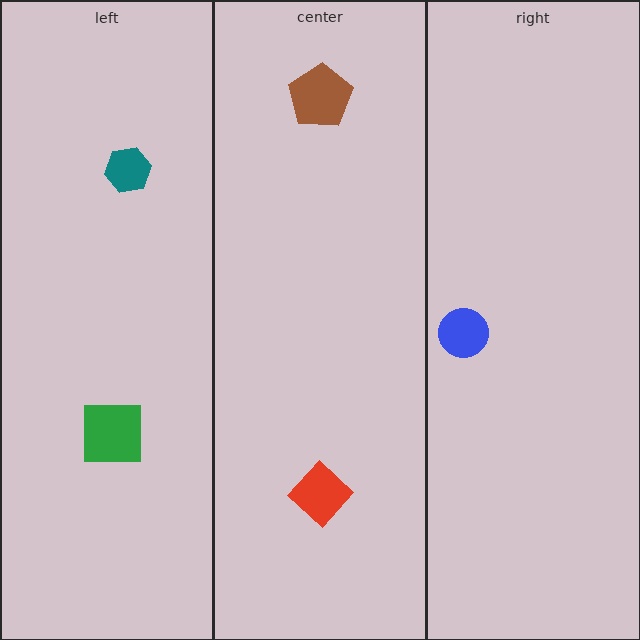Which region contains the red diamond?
The center region.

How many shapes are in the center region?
2.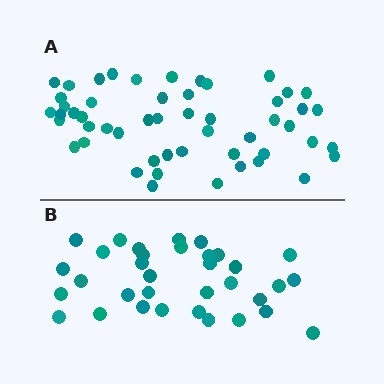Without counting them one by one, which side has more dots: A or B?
Region A (the top region) has more dots.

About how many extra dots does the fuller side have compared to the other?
Region A has approximately 20 more dots than region B.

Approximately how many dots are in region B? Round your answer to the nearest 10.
About 30 dots. (The exact count is 34, which rounds to 30.)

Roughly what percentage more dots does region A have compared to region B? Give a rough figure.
About 55% more.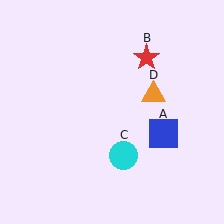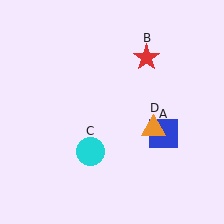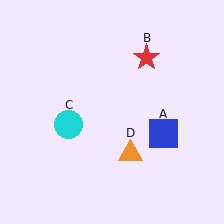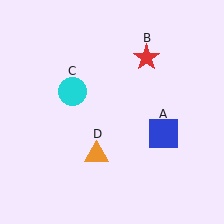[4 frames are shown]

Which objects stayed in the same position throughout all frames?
Blue square (object A) and red star (object B) remained stationary.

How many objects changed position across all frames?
2 objects changed position: cyan circle (object C), orange triangle (object D).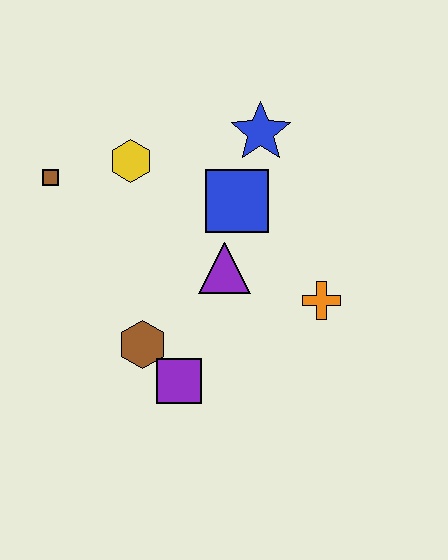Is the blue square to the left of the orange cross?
Yes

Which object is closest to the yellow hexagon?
The brown square is closest to the yellow hexagon.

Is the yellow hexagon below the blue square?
No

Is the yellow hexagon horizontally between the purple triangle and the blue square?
No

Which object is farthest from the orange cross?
The brown square is farthest from the orange cross.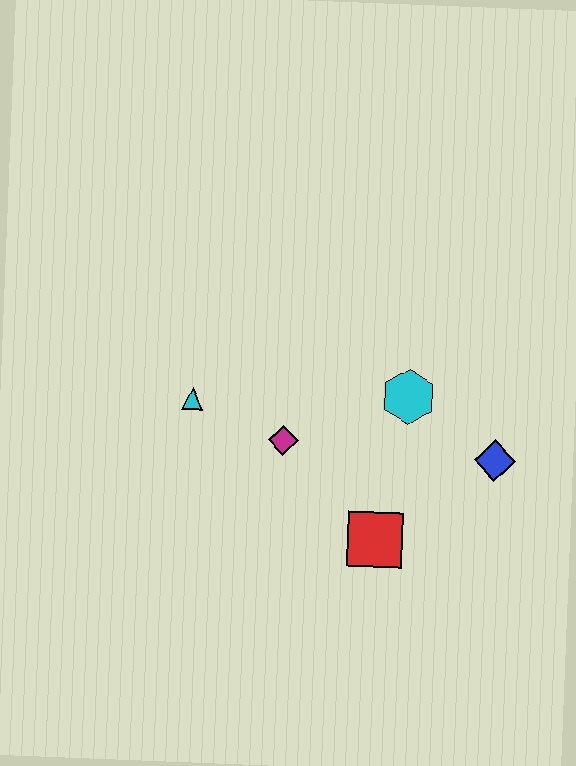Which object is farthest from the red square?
The cyan triangle is farthest from the red square.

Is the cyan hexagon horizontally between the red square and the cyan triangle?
No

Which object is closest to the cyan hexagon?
The blue diamond is closest to the cyan hexagon.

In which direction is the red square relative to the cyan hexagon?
The red square is below the cyan hexagon.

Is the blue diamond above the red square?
Yes